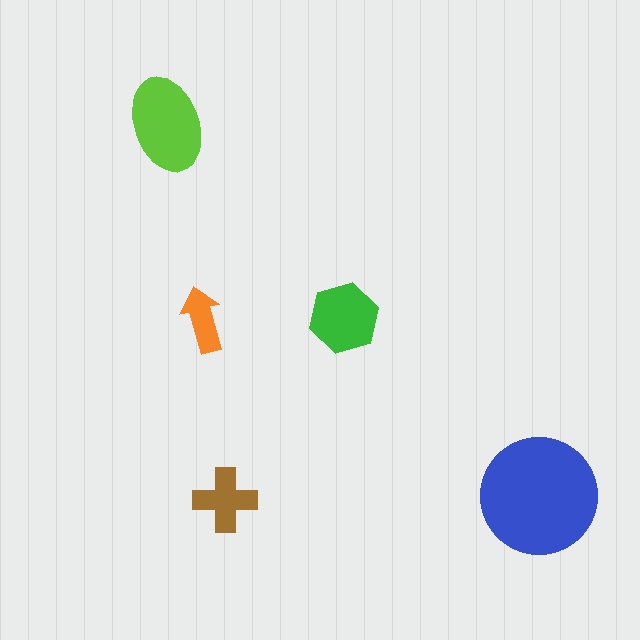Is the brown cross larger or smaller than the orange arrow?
Larger.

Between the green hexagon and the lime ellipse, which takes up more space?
The lime ellipse.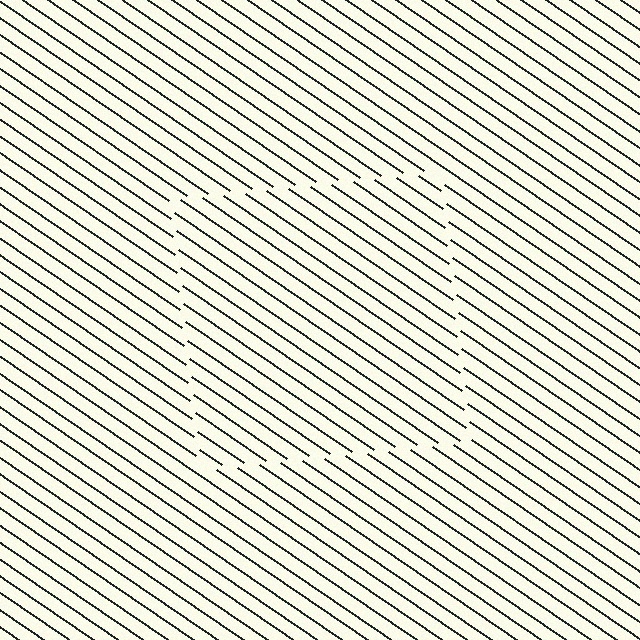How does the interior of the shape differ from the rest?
The interior of the shape contains the same grating, shifted by half a period — the contour is defined by the phase discontinuity where line-ends from the inner and outer gratings abut.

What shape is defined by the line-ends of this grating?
An illusory square. The interior of the shape contains the same grating, shifted by half a period — the contour is defined by the phase discontinuity where line-ends from the inner and outer gratings abut.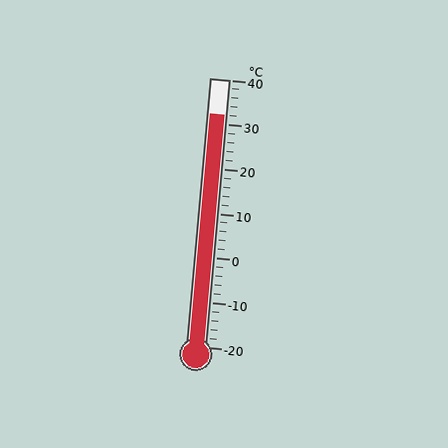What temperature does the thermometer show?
The thermometer shows approximately 32°C.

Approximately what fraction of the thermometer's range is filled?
The thermometer is filled to approximately 85% of its range.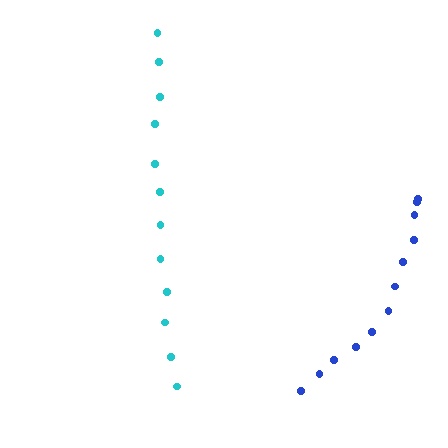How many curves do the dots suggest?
There are 2 distinct paths.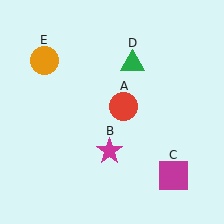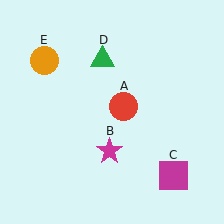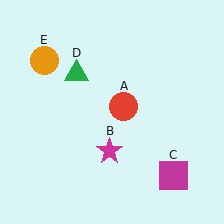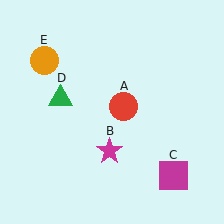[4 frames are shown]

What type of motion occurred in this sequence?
The green triangle (object D) rotated counterclockwise around the center of the scene.